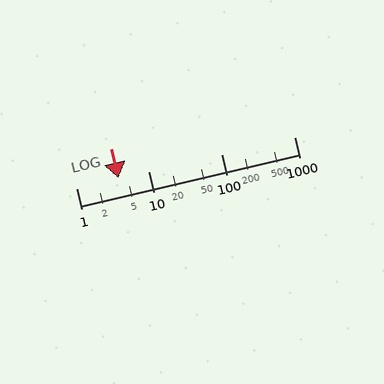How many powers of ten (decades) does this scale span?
The scale spans 3 decades, from 1 to 1000.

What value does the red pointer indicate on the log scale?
The pointer indicates approximately 3.8.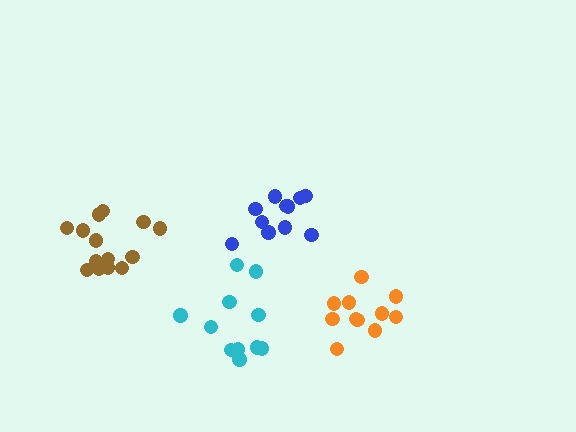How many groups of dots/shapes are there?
There are 4 groups.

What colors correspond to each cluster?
The clusters are colored: brown, blue, cyan, orange.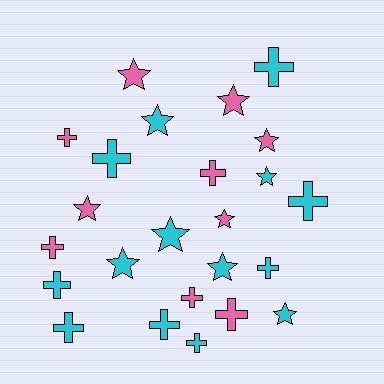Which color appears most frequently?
Cyan, with 14 objects.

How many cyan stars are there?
There are 6 cyan stars.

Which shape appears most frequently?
Cross, with 13 objects.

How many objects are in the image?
There are 24 objects.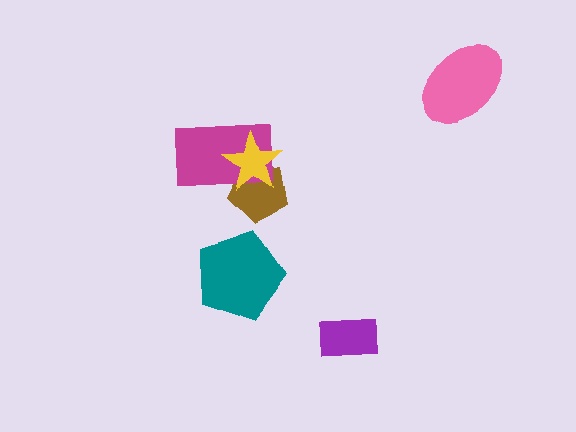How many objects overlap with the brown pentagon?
2 objects overlap with the brown pentagon.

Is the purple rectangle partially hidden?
No, no other shape covers it.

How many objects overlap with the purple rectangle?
0 objects overlap with the purple rectangle.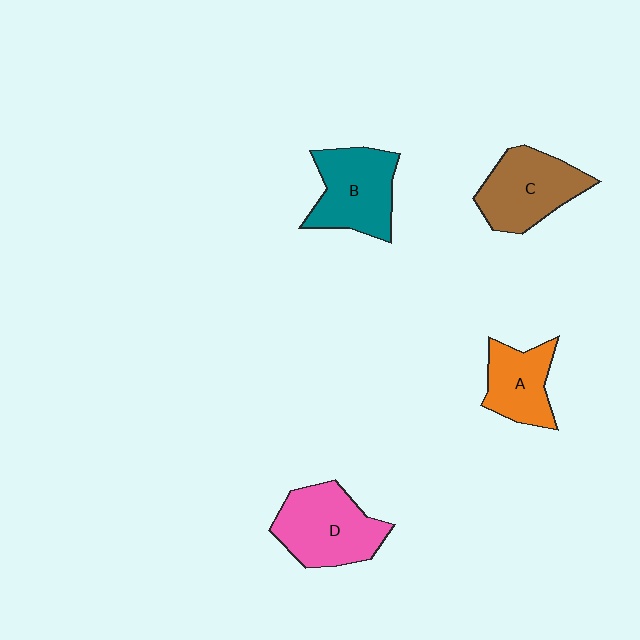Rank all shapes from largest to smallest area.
From largest to smallest: D (pink), B (teal), C (brown), A (orange).